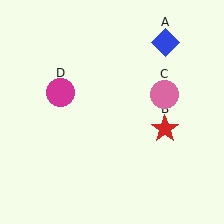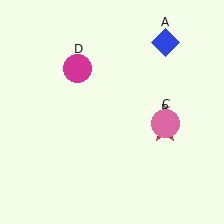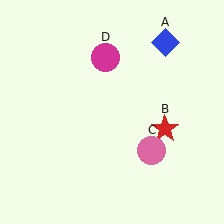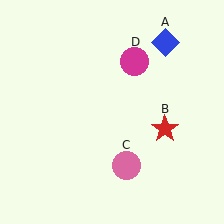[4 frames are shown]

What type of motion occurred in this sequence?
The pink circle (object C), magenta circle (object D) rotated clockwise around the center of the scene.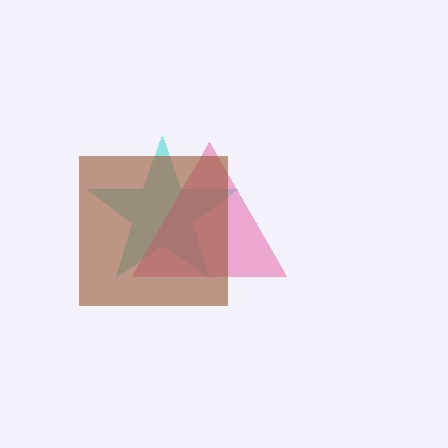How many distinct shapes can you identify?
There are 3 distinct shapes: a cyan star, a pink triangle, a brown square.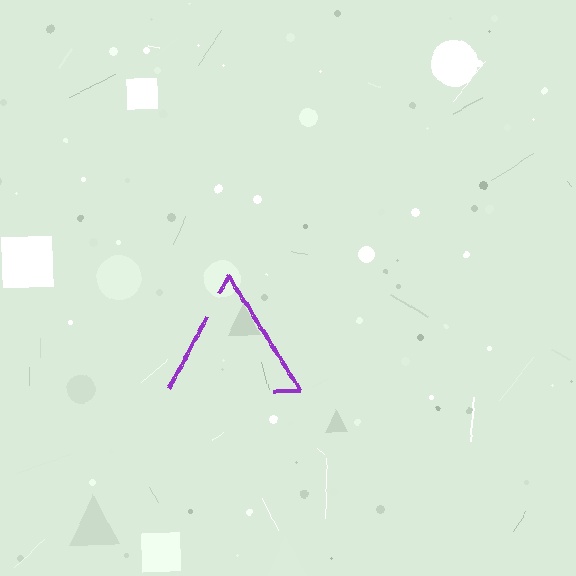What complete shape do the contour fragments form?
The contour fragments form a triangle.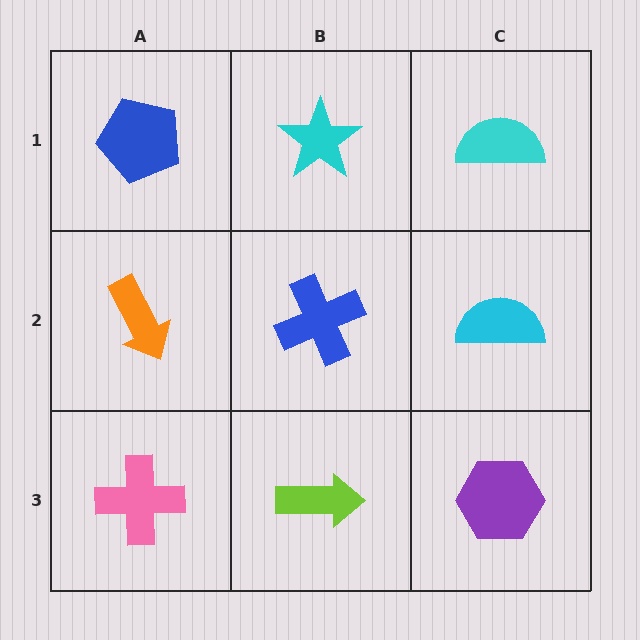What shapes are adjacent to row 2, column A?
A blue pentagon (row 1, column A), a pink cross (row 3, column A), a blue cross (row 2, column B).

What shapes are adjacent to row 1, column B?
A blue cross (row 2, column B), a blue pentagon (row 1, column A), a cyan semicircle (row 1, column C).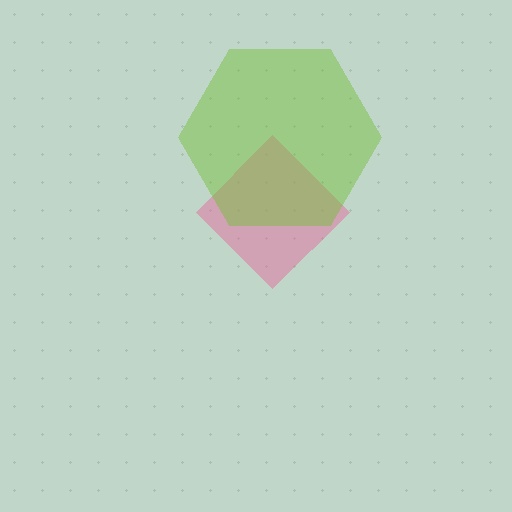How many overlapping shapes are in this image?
There are 2 overlapping shapes in the image.